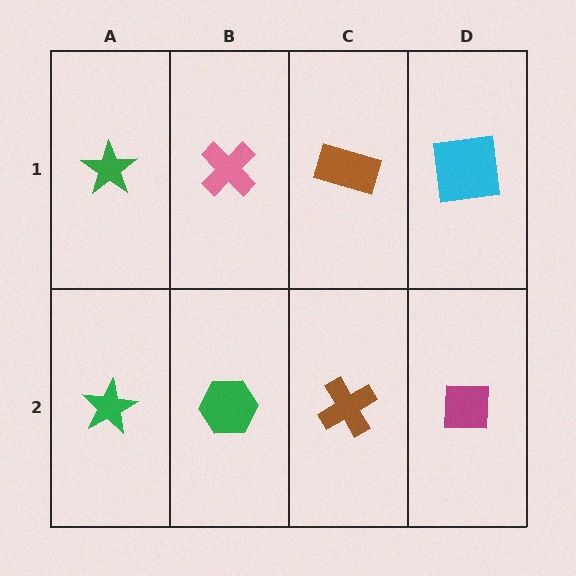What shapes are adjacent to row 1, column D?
A magenta square (row 2, column D), a brown rectangle (row 1, column C).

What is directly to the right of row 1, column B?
A brown rectangle.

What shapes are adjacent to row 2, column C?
A brown rectangle (row 1, column C), a green hexagon (row 2, column B), a magenta square (row 2, column D).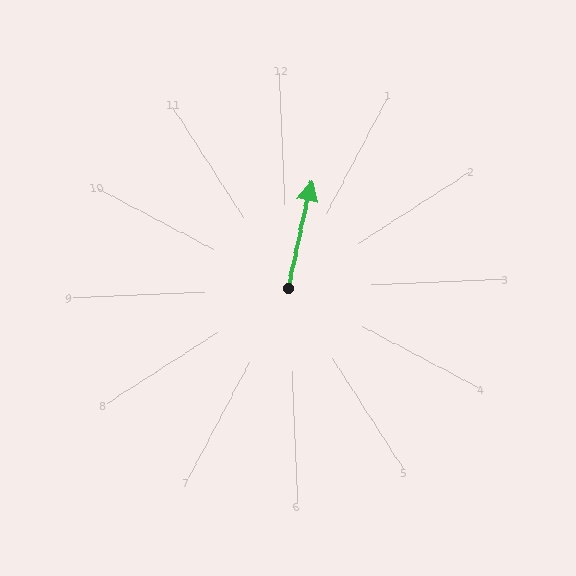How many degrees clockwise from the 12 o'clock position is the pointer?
Approximately 15 degrees.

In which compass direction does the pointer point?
North.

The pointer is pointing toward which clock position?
Roughly 12 o'clock.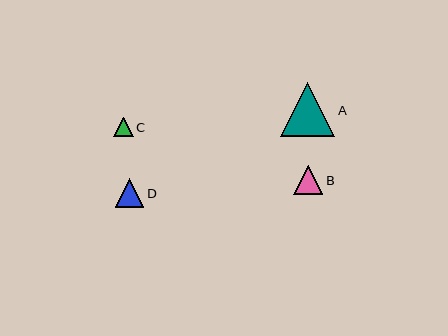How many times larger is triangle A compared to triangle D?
Triangle A is approximately 1.9 times the size of triangle D.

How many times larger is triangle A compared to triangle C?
Triangle A is approximately 2.8 times the size of triangle C.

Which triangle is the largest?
Triangle A is the largest with a size of approximately 54 pixels.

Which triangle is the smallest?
Triangle C is the smallest with a size of approximately 20 pixels.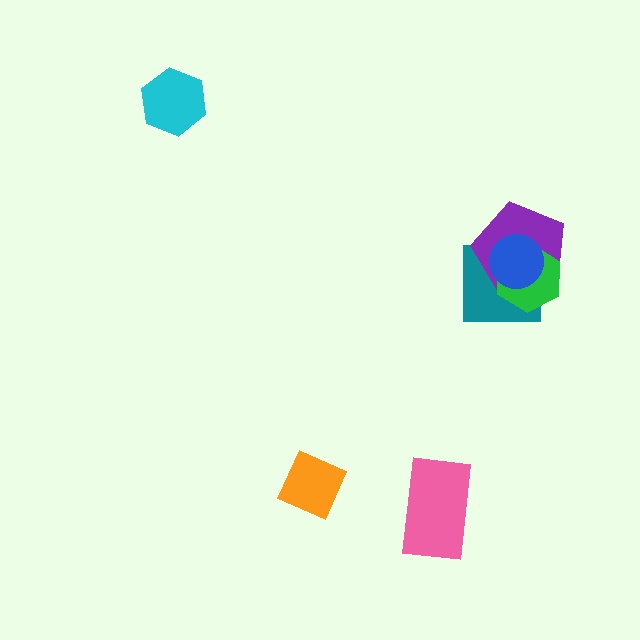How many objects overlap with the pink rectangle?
0 objects overlap with the pink rectangle.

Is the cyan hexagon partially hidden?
No, no other shape covers it.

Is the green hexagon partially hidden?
Yes, it is partially covered by another shape.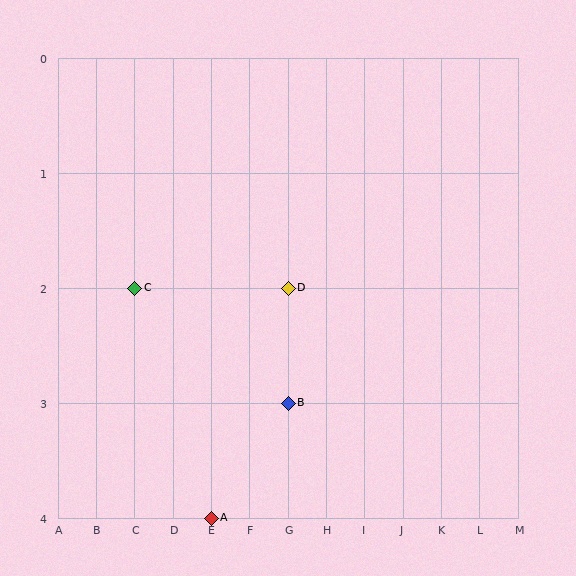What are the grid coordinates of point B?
Point B is at grid coordinates (G, 3).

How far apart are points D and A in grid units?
Points D and A are 2 columns and 2 rows apart (about 2.8 grid units diagonally).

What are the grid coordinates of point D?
Point D is at grid coordinates (G, 2).